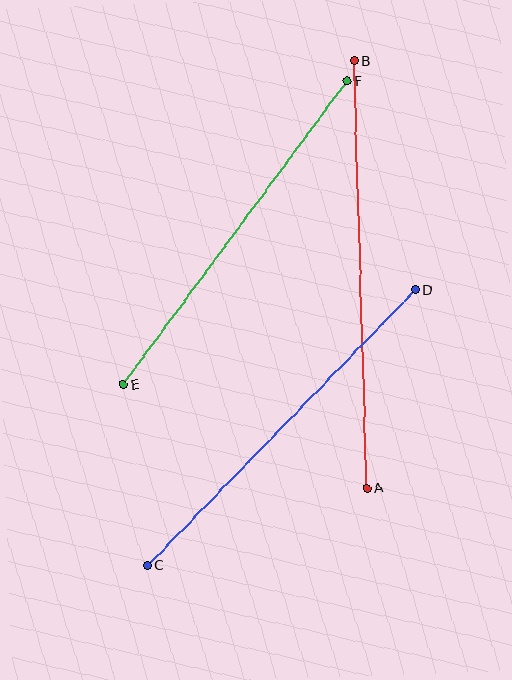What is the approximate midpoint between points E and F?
The midpoint is at approximately (235, 233) pixels.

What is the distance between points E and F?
The distance is approximately 377 pixels.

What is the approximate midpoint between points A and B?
The midpoint is at approximately (360, 275) pixels.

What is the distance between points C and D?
The distance is approximately 384 pixels.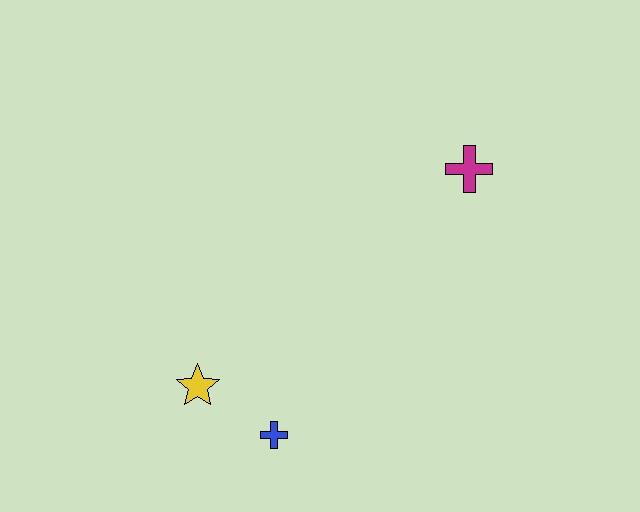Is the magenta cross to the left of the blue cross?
No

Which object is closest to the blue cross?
The yellow star is closest to the blue cross.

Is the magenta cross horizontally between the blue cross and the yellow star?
No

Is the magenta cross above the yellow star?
Yes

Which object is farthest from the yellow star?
The magenta cross is farthest from the yellow star.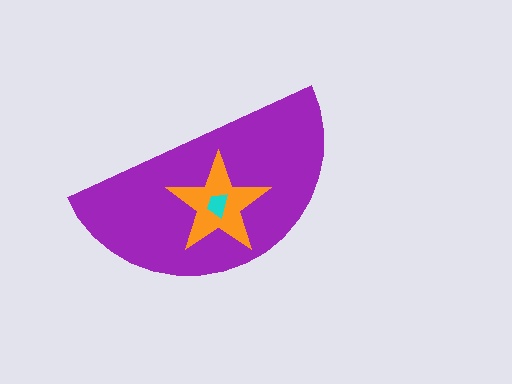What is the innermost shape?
The cyan trapezoid.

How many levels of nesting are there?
3.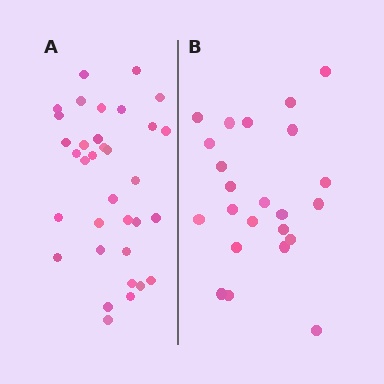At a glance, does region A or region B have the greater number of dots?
Region A (the left region) has more dots.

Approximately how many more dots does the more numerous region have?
Region A has roughly 12 or so more dots than region B.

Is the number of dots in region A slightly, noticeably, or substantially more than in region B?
Region A has substantially more. The ratio is roughly 1.5 to 1.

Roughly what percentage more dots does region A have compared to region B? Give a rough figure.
About 50% more.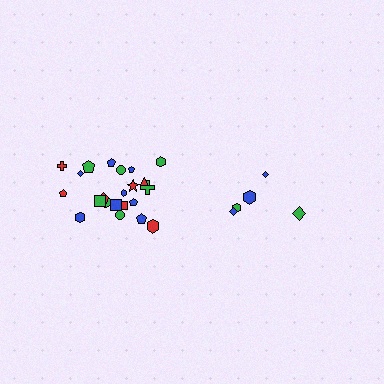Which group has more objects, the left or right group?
The left group.